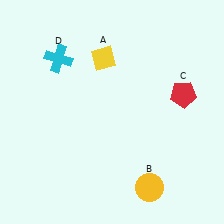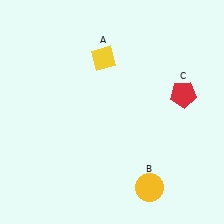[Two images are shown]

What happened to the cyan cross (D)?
The cyan cross (D) was removed in Image 2. It was in the top-left area of Image 1.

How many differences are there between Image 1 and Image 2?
There is 1 difference between the two images.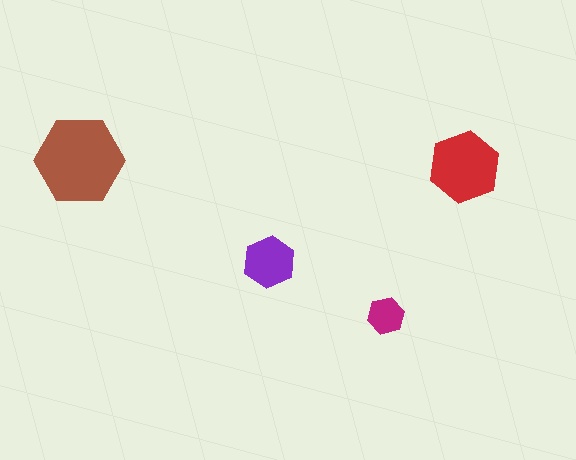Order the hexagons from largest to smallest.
the brown one, the red one, the purple one, the magenta one.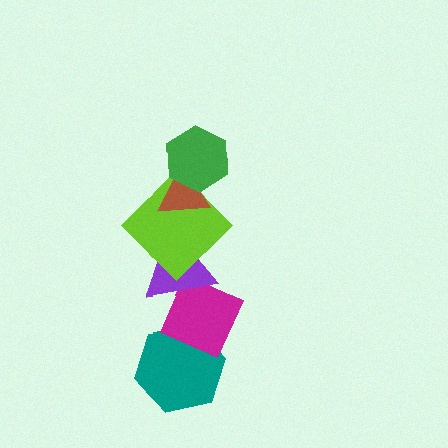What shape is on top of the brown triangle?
The green hexagon is on top of the brown triangle.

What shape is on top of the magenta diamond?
The purple triangle is on top of the magenta diamond.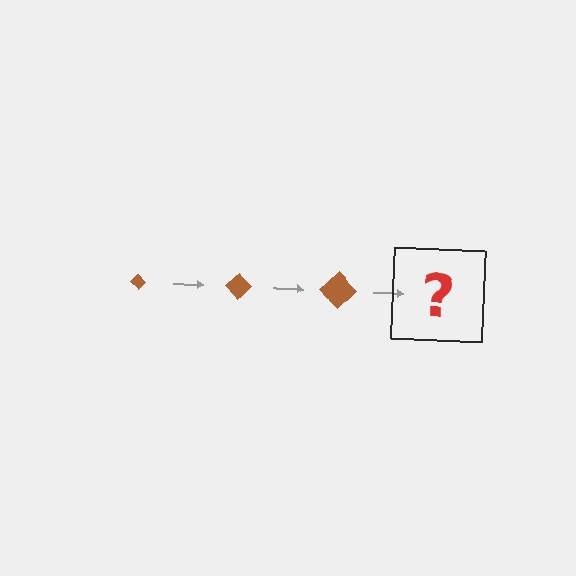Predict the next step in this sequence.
The next step is a brown diamond, larger than the previous one.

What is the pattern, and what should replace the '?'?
The pattern is that the diamond gets progressively larger each step. The '?' should be a brown diamond, larger than the previous one.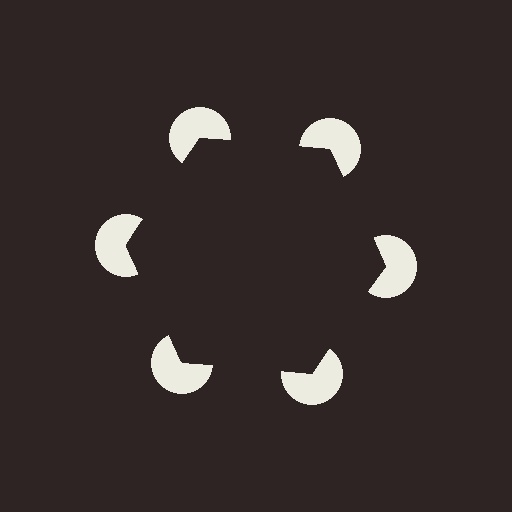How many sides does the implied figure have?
6 sides.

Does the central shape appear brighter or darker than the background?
It typically appears slightly darker than the background, even though no actual brightness change is drawn.